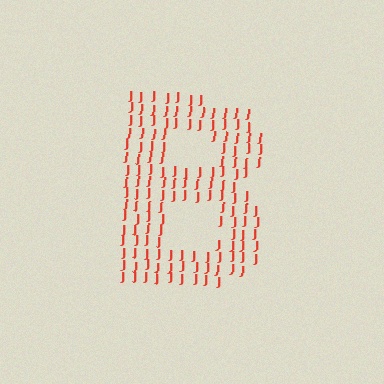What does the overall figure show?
The overall figure shows the letter B.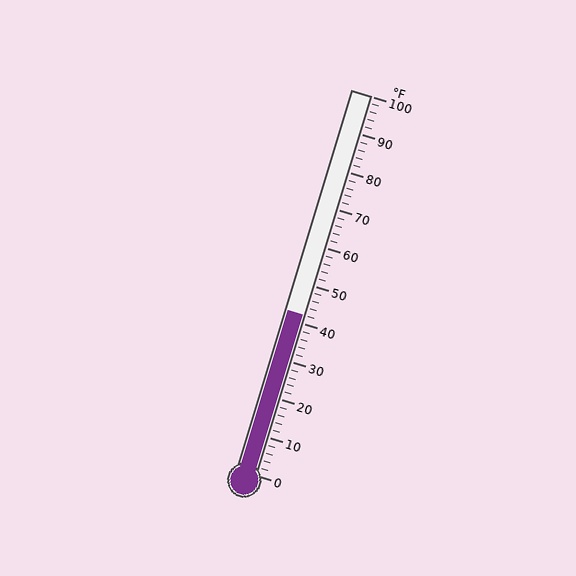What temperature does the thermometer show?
The thermometer shows approximately 42°F.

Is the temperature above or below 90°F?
The temperature is below 90°F.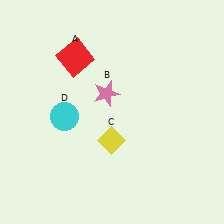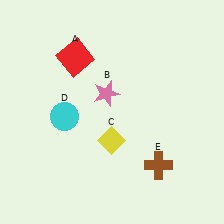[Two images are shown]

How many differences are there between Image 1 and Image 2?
There is 1 difference between the two images.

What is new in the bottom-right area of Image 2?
A brown cross (E) was added in the bottom-right area of Image 2.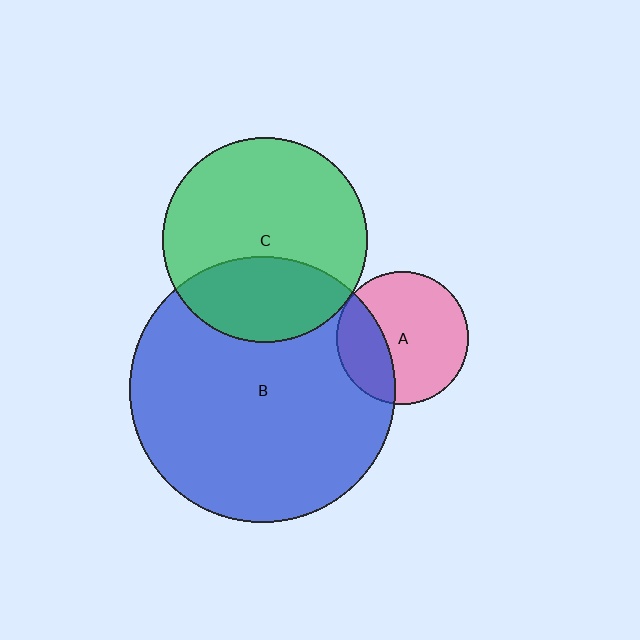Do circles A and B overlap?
Yes.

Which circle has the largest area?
Circle B (blue).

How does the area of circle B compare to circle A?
Approximately 4.0 times.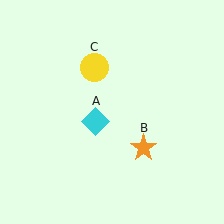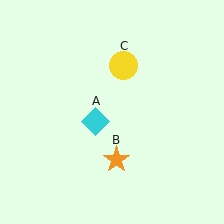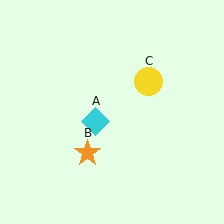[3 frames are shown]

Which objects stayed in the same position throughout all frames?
Cyan diamond (object A) remained stationary.